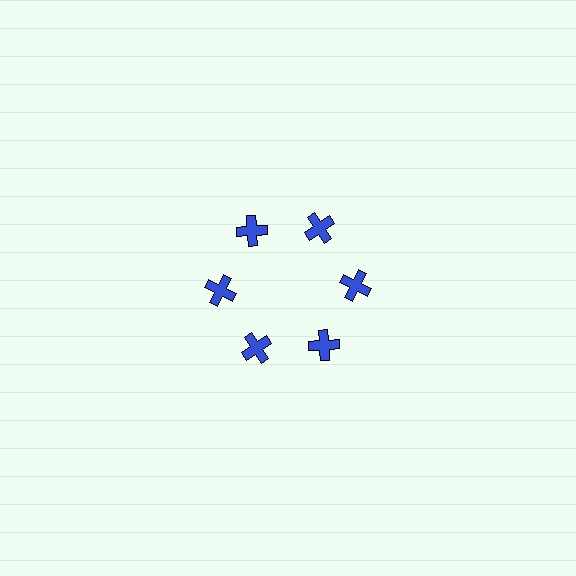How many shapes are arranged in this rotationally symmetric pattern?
There are 6 shapes, arranged in 6 groups of 1.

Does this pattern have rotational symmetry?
Yes, this pattern has 6-fold rotational symmetry. It looks the same after rotating 60 degrees around the center.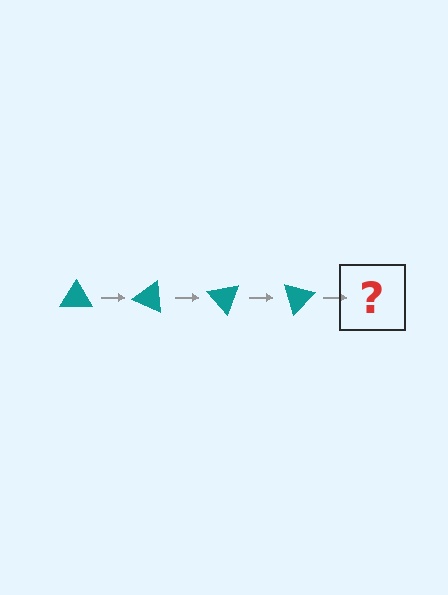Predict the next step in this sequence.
The next step is a teal triangle rotated 100 degrees.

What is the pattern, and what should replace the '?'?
The pattern is that the triangle rotates 25 degrees each step. The '?' should be a teal triangle rotated 100 degrees.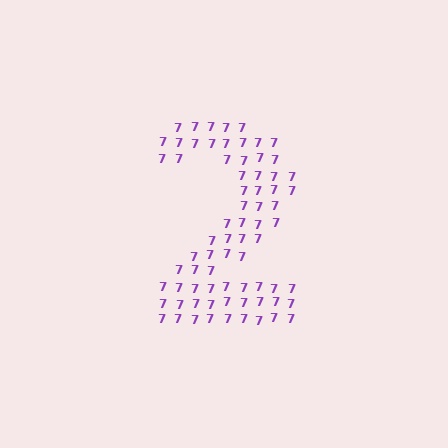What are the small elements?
The small elements are digit 7's.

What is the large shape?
The large shape is the digit 2.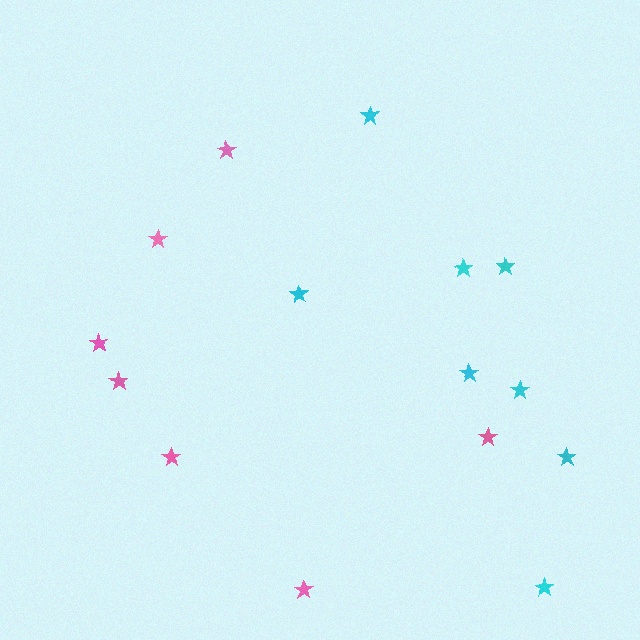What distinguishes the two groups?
There are 2 groups: one group of cyan stars (8) and one group of pink stars (7).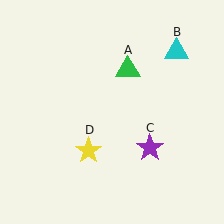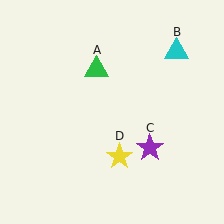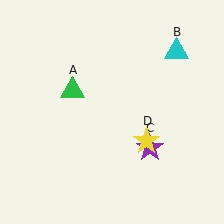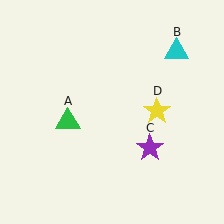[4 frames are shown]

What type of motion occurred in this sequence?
The green triangle (object A), yellow star (object D) rotated counterclockwise around the center of the scene.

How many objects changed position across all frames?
2 objects changed position: green triangle (object A), yellow star (object D).